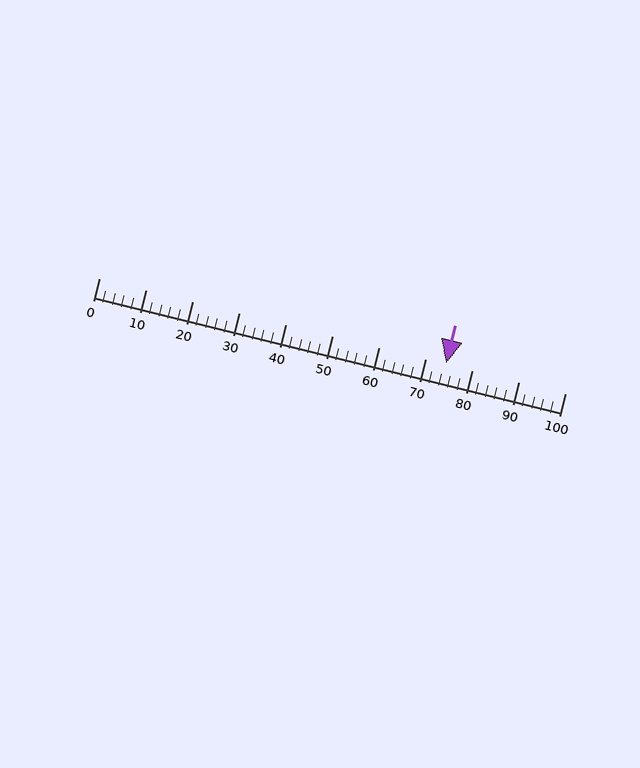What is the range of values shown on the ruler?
The ruler shows values from 0 to 100.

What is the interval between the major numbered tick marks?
The major tick marks are spaced 10 units apart.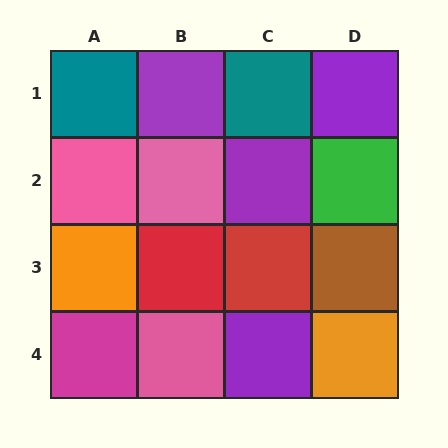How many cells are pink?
3 cells are pink.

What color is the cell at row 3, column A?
Orange.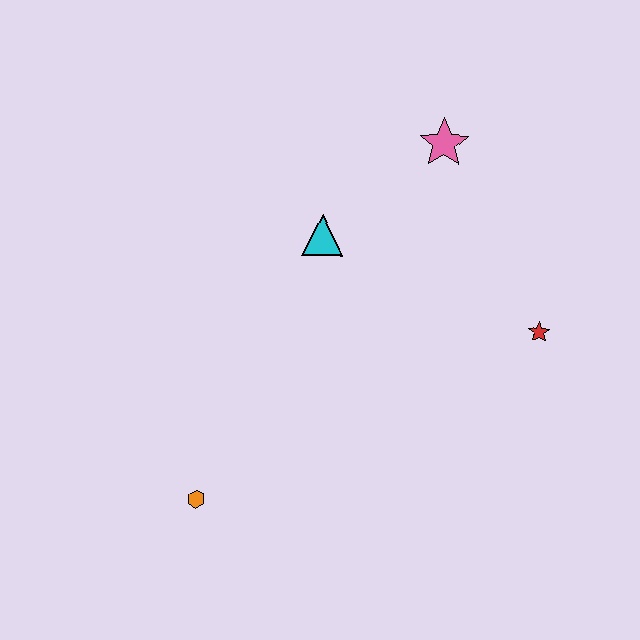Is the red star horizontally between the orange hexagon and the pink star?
No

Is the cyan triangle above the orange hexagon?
Yes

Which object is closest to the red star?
The pink star is closest to the red star.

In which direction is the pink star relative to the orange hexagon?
The pink star is above the orange hexagon.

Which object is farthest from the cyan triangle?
The orange hexagon is farthest from the cyan triangle.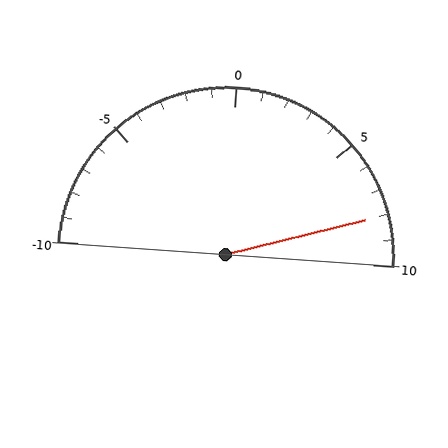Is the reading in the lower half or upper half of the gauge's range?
The reading is in the upper half of the range (-10 to 10).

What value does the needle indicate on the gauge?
The needle indicates approximately 8.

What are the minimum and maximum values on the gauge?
The gauge ranges from -10 to 10.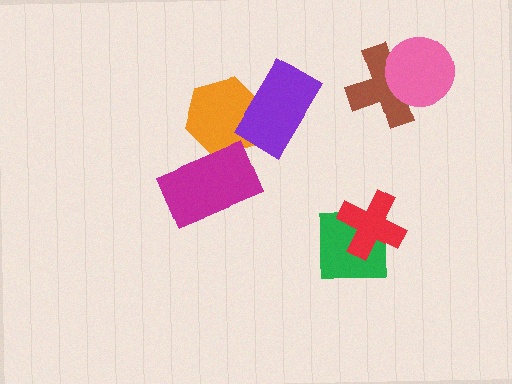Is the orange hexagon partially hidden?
Yes, it is partially covered by another shape.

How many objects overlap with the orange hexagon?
2 objects overlap with the orange hexagon.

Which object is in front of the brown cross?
The pink circle is in front of the brown cross.